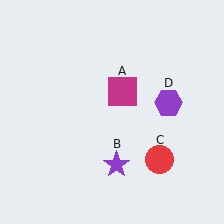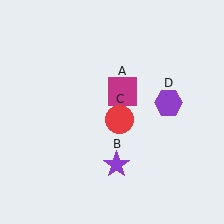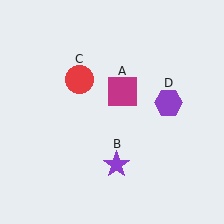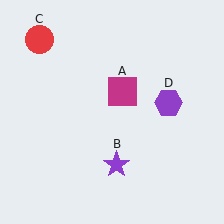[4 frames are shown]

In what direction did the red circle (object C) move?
The red circle (object C) moved up and to the left.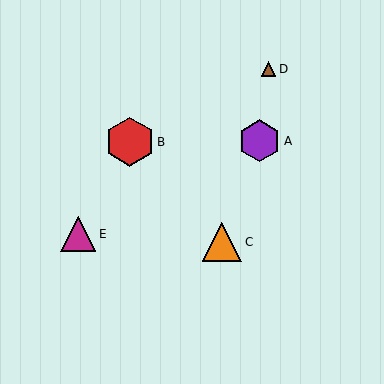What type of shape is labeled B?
Shape B is a red hexagon.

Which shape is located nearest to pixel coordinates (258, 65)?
The brown triangle (labeled D) at (269, 69) is nearest to that location.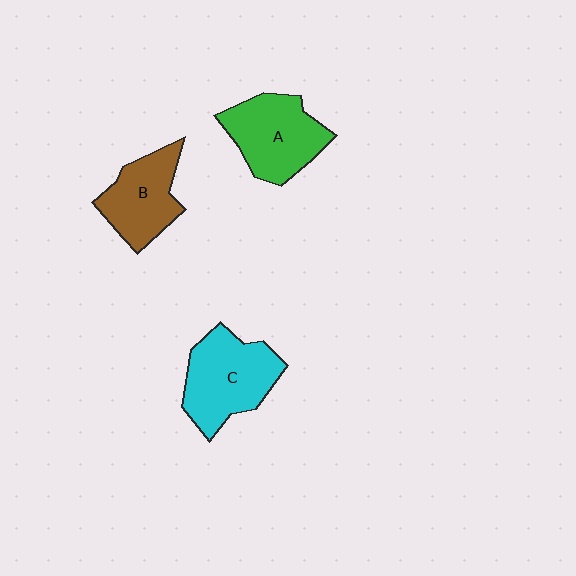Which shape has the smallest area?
Shape B (brown).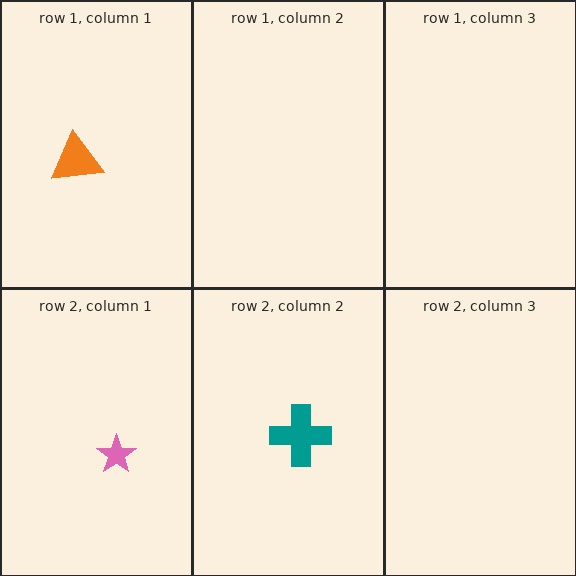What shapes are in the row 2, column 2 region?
The teal cross.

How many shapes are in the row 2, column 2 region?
1.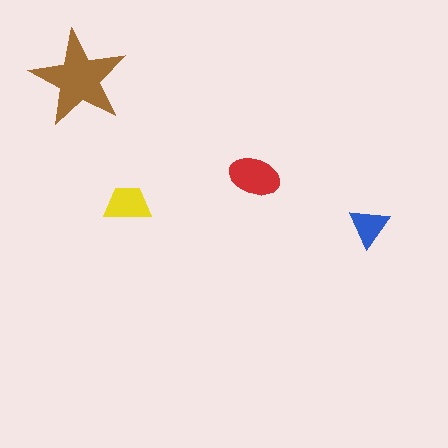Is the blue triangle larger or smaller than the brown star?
Smaller.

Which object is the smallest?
The blue triangle.